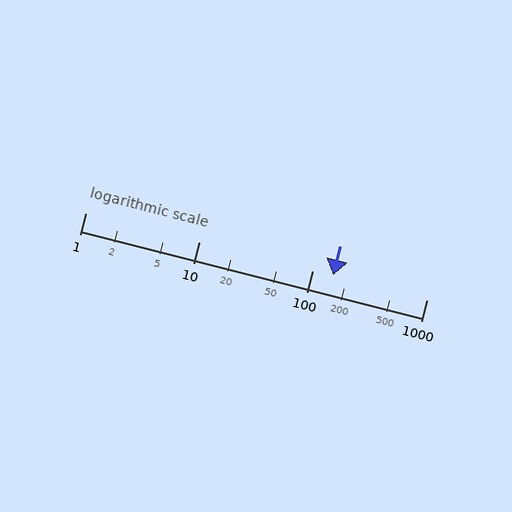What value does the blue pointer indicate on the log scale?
The pointer indicates approximately 150.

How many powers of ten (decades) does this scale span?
The scale spans 3 decades, from 1 to 1000.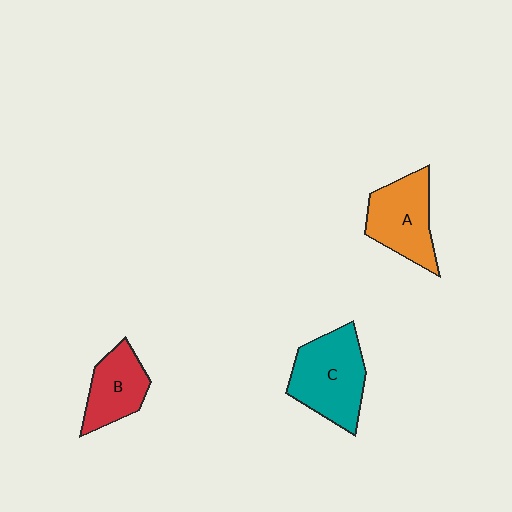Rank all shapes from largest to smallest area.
From largest to smallest: C (teal), A (orange), B (red).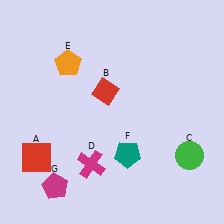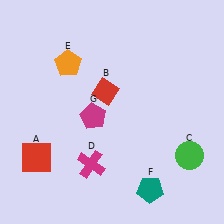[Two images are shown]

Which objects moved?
The objects that moved are: the teal pentagon (F), the magenta pentagon (G).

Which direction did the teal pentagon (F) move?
The teal pentagon (F) moved down.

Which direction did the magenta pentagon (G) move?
The magenta pentagon (G) moved up.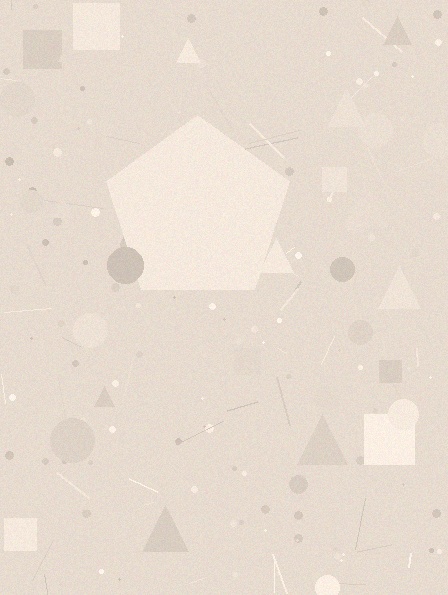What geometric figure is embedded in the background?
A pentagon is embedded in the background.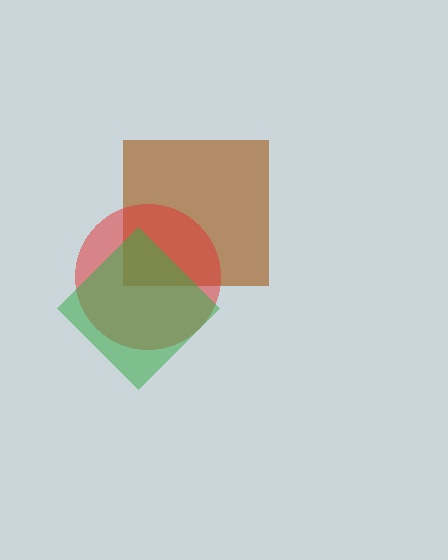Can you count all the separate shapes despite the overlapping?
Yes, there are 3 separate shapes.